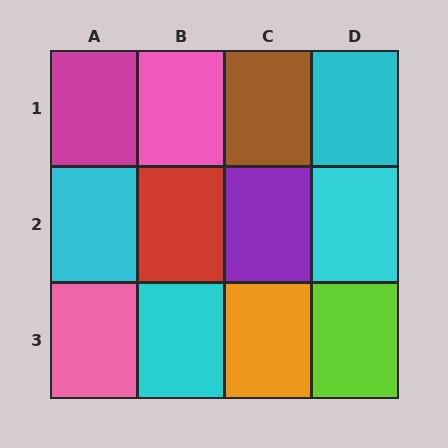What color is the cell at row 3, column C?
Orange.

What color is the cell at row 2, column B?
Red.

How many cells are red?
1 cell is red.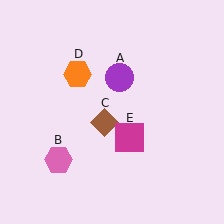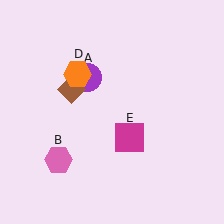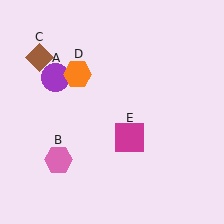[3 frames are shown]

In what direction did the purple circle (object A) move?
The purple circle (object A) moved left.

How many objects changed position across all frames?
2 objects changed position: purple circle (object A), brown diamond (object C).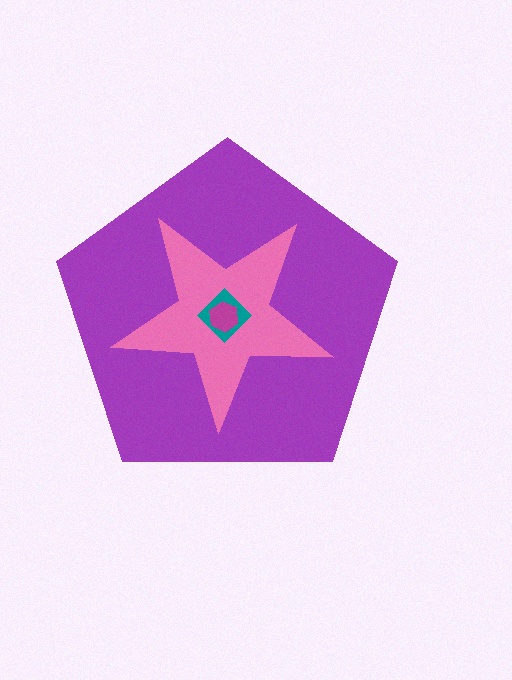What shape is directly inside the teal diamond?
The magenta hexagon.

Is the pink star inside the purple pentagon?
Yes.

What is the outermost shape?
The purple pentagon.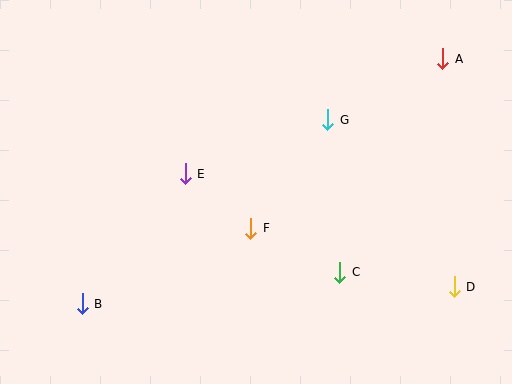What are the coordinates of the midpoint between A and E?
The midpoint between A and E is at (314, 116).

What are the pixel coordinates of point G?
Point G is at (328, 120).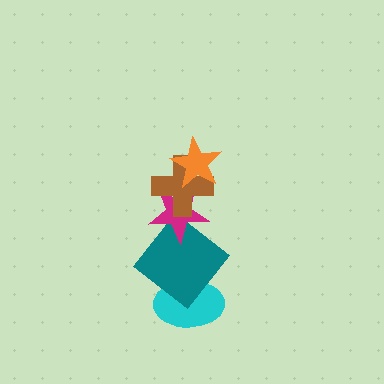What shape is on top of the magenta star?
The brown cross is on top of the magenta star.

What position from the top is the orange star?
The orange star is 1st from the top.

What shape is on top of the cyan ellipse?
The teal diamond is on top of the cyan ellipse.